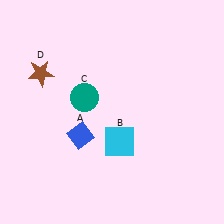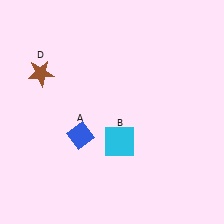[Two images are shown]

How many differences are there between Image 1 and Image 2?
There is 1 difference between the two images.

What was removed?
The teal circle (C) was removed in Image 2.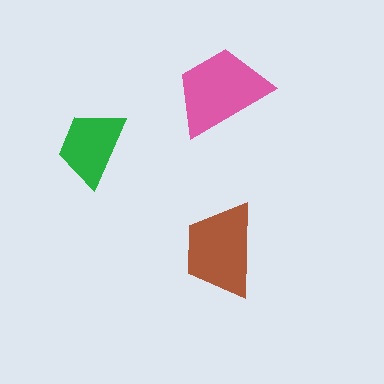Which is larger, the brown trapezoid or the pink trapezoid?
The pink one.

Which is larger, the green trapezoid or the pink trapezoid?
The pink one.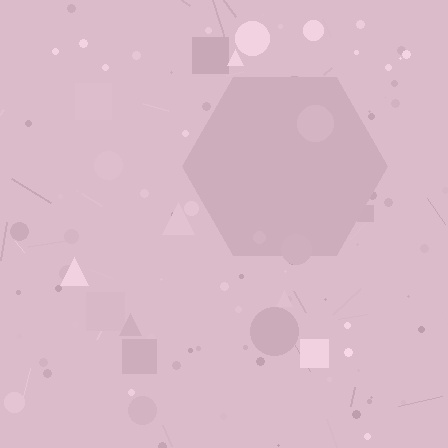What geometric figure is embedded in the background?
A hexagon is embedded in the background.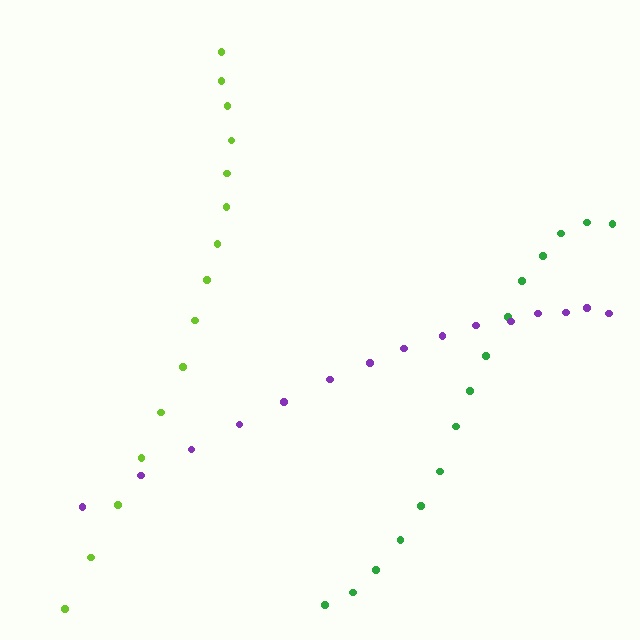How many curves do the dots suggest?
There are 3 distinct paths.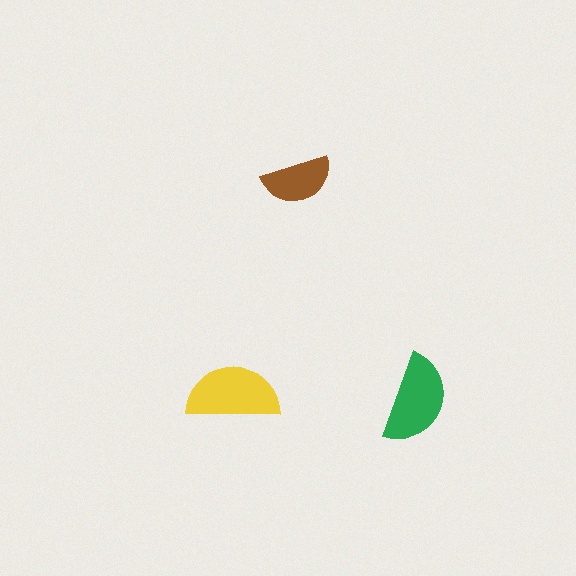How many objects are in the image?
There are 3 objects in the image.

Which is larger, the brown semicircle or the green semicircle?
The green one.